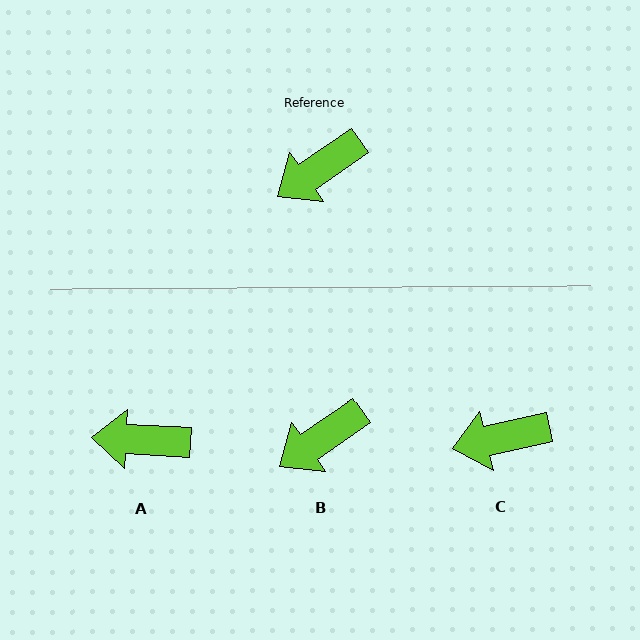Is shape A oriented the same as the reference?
No, it is off by about 38 degrees.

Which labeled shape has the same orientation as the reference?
B.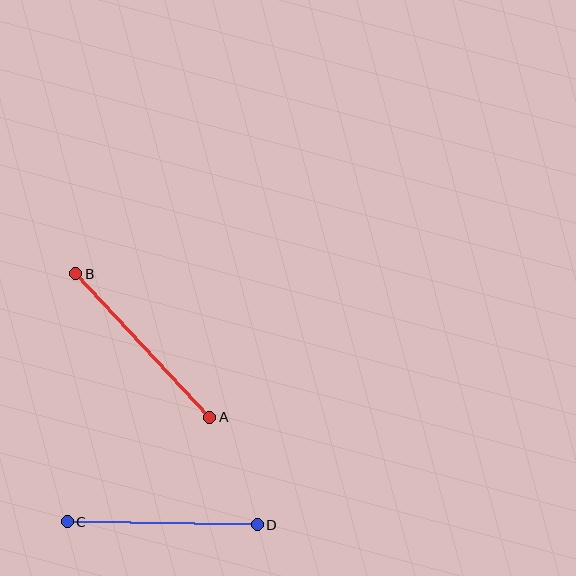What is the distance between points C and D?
The distance is approximately 190 pixels.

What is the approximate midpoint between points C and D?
The midpoint is at approximately (162, 523) pixels.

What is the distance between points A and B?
The distance is approximately 196 pixels.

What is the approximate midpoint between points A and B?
The midpoint is at approximately (143, 346) pixels.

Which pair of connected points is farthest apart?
Points A and B are farthest apart.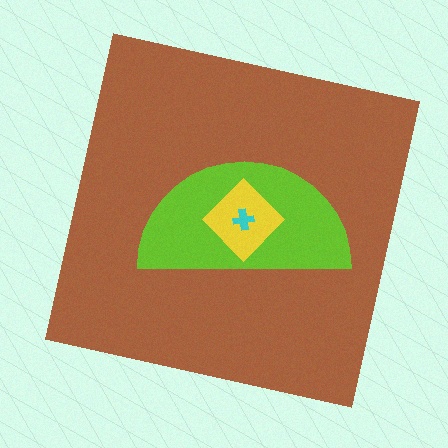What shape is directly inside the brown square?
The lime semicircle.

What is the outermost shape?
The brown square.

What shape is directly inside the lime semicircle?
The yellow diamond.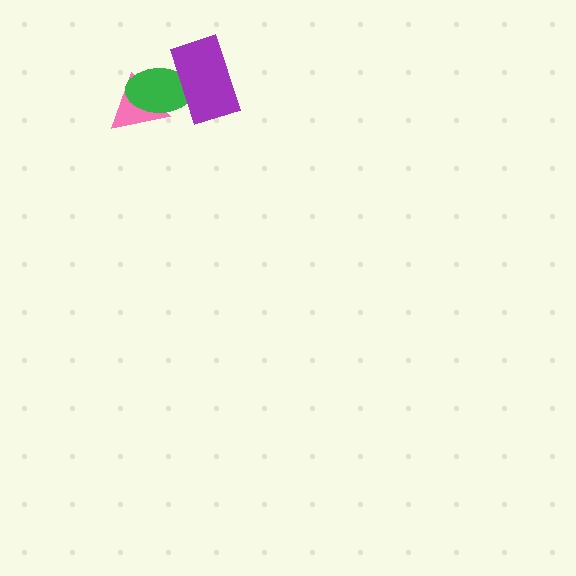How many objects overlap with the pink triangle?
1 object overlaps with the pink triangle.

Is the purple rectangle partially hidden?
No, no other shape covers it.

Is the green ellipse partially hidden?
Yes, it is partially covered by another shape.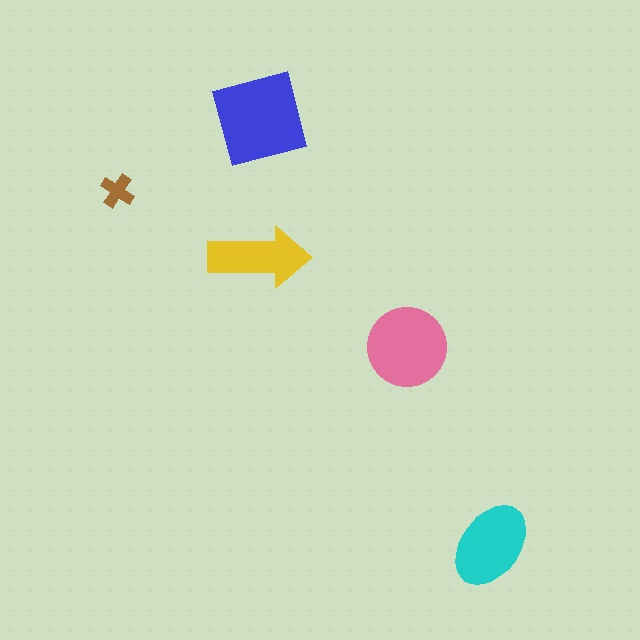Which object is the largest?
The blue square.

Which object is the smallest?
The brown cross.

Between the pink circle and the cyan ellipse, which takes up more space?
The pink circle.